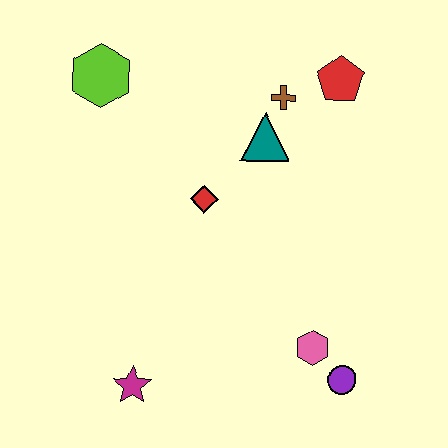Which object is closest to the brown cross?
The teal triangle is closest to the brown cross.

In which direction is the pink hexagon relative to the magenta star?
The pink hexagon is to the right of the magenta star.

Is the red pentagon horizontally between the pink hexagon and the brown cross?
No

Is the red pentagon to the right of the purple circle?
No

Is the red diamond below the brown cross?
Yes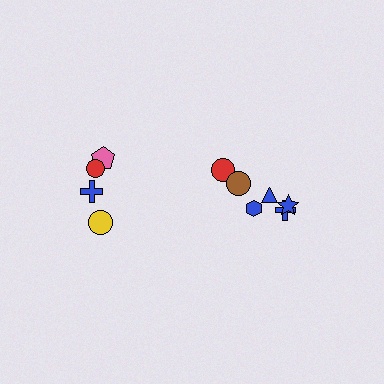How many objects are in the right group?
There are 6 objects.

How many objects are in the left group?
There are 4 objects.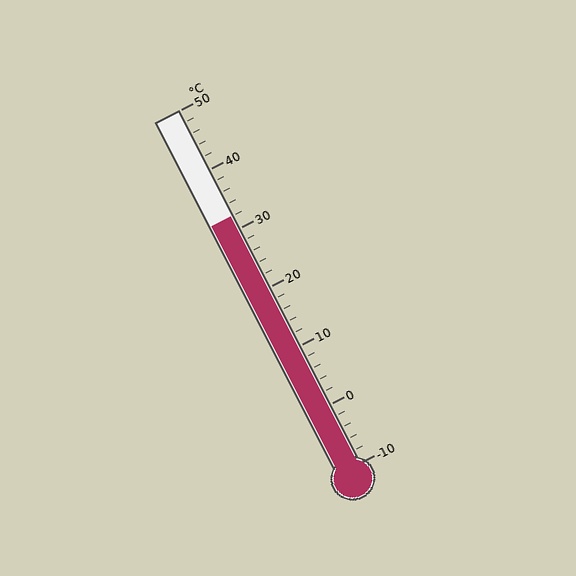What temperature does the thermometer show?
The thermometer shows approximately 32°C.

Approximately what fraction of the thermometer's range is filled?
The thermometer is filled to approximately 70% of its range.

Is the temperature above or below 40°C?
The temperature is below 40°C.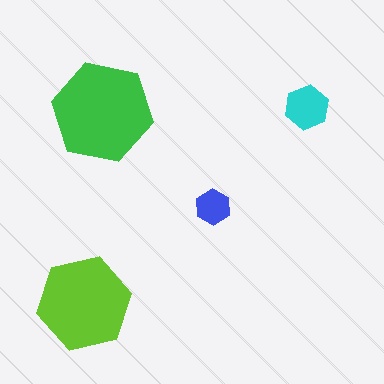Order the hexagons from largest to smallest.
the green one, the lime one, the cyan one, the blue one.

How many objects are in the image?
There are 4 objects in the image.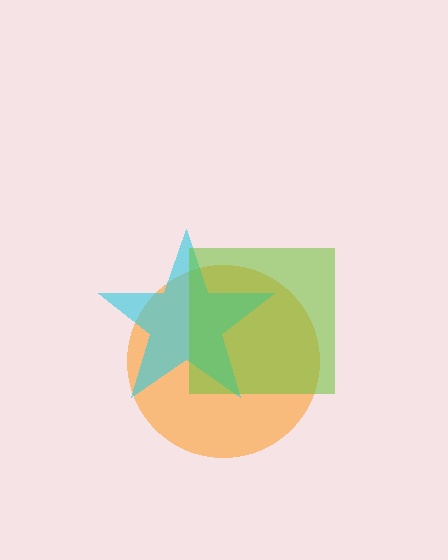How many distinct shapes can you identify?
There are 3 distinct shapes: an orange circle, a cyan star, a lime square.